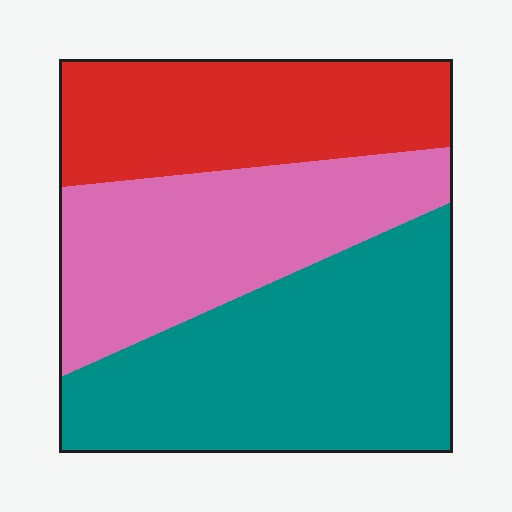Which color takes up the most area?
Teal, at roughly 40%.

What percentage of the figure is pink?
Pink covers 31% of the figure.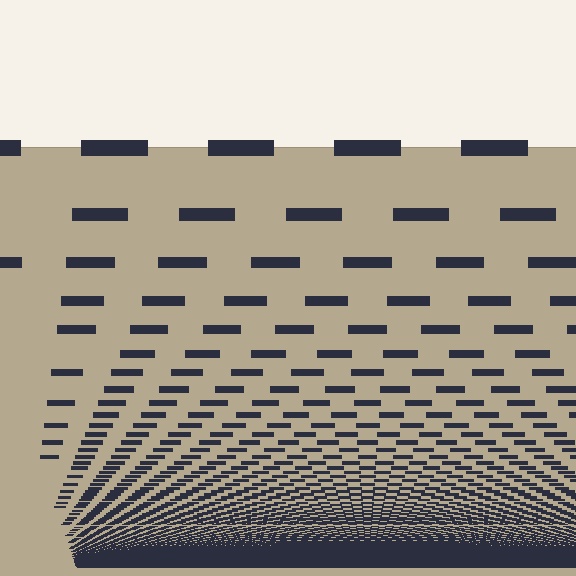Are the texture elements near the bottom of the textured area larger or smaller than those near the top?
Smaller. The gradient is inverted — elements near the bottom are smaller and denser.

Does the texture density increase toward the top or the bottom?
Density increases toward the bottom.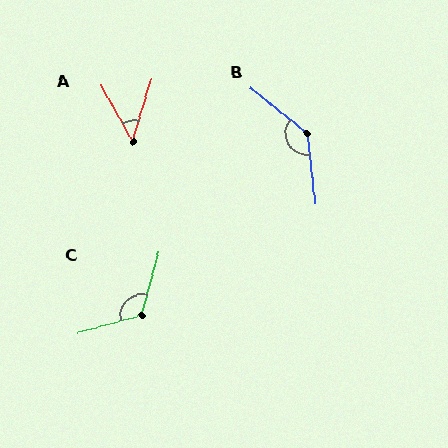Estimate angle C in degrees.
Approximately 121 degrees.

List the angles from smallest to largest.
A (45°), C (121°), B (135°).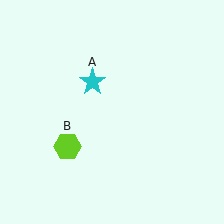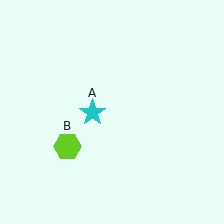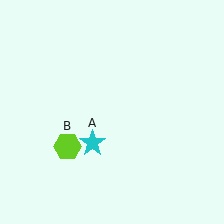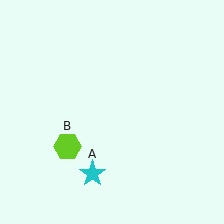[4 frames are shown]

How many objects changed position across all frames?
1 object changed position: cyan star (object A).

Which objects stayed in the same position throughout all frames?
Lime hexagon (object B) remained stationary.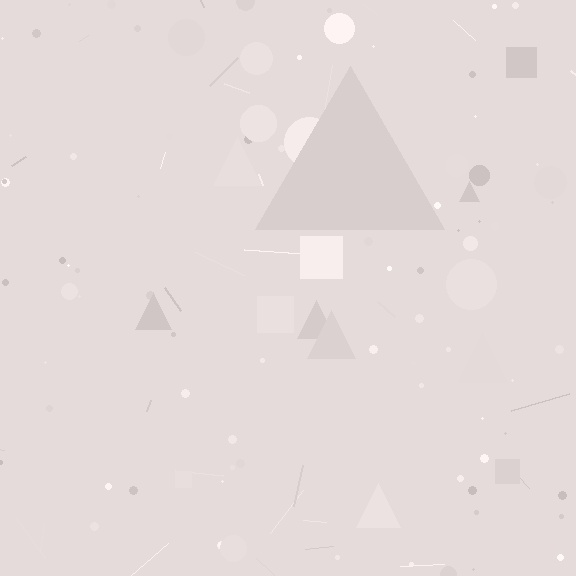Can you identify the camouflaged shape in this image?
The camouflaged shape is a triangle.